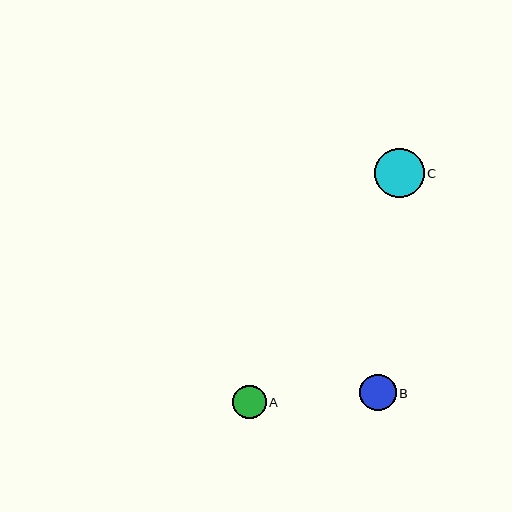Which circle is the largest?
Circle C is the largest with a size of approximately 50 pixels.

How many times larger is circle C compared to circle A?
Circle C is approximately 1.5 times the size of circle A.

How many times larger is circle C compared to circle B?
Circle C is approximately 1.4 times the size of circle B.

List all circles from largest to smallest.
From largest to smallest: C, B, A.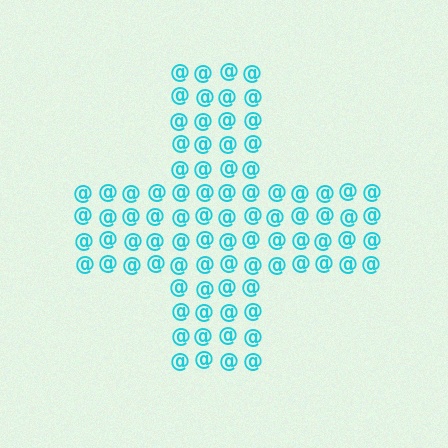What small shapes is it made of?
It is made of small at signs.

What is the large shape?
The large shape is a cross.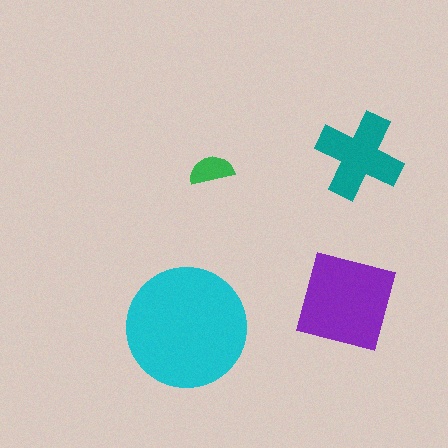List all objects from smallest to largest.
The green semicircle, the teal cross, the purple square, the cyan circle.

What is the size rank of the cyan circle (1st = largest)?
1st.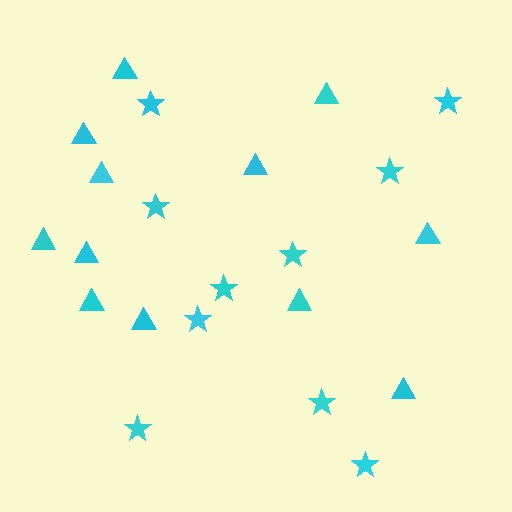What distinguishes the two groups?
There are 2 groups: one group of triangles (12) and one group of stars (10).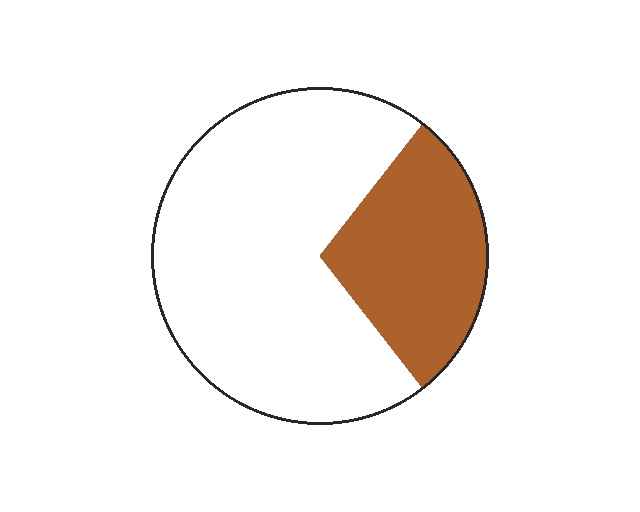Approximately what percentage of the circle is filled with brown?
Approximately 30%.